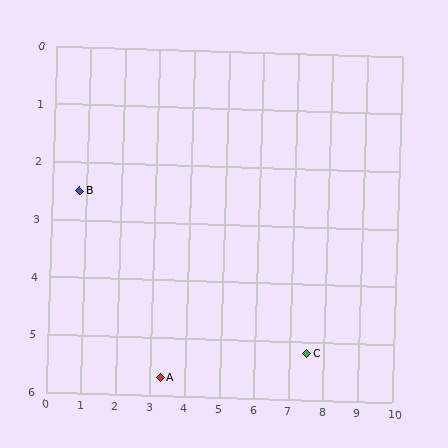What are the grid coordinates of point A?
Point A is at approximately (3.3, 5.7).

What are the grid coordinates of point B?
Point B is at approximately (0.8, 2.5).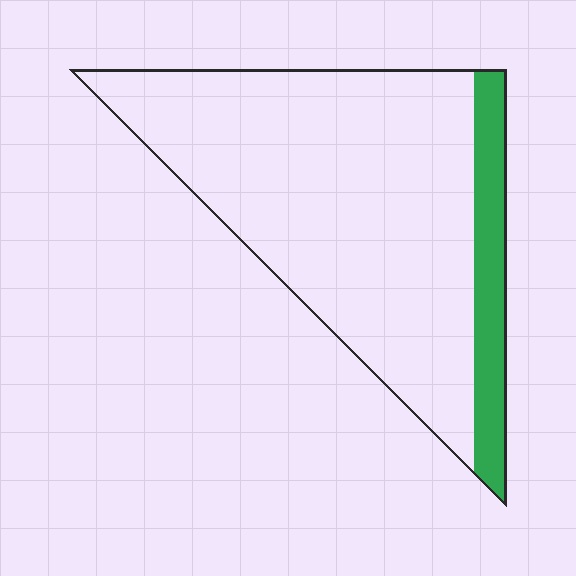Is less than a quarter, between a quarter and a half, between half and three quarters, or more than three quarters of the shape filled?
Less than a quarter.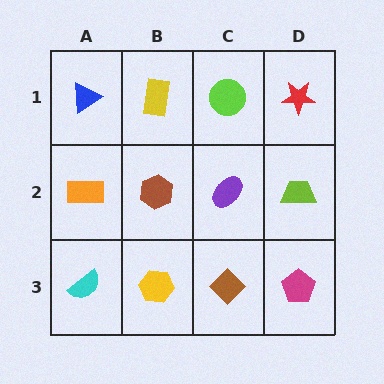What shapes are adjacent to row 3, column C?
A purple ellipse (row 2, column C), a yellow hexagon (row 3, column B), a magenta pentagon (row 3, column D).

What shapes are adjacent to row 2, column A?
A blue triangle (row 1, column A), a cyan semicircle (row 3, column A), a brown hexagon (row 2, column B).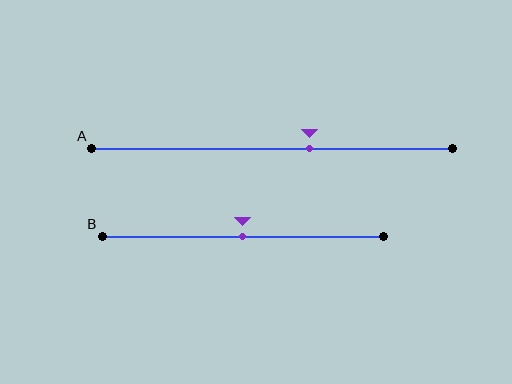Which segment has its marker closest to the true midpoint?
Segment B has its marker closest to the true midpoint.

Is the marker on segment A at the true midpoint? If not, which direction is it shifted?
No, the marker on segment A is shifted to the right by about 11% of the segment length.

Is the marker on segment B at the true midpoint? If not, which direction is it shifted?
Yes, the marker on segment B is at the true midpoint.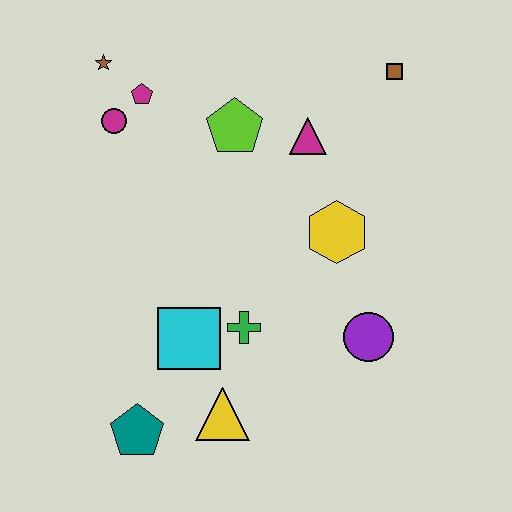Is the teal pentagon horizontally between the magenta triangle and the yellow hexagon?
No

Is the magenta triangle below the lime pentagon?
Yes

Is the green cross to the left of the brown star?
No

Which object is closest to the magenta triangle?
The lime pentagon is closest to the magenta triangle.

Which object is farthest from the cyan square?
The brown square is farthest from the cyan square.